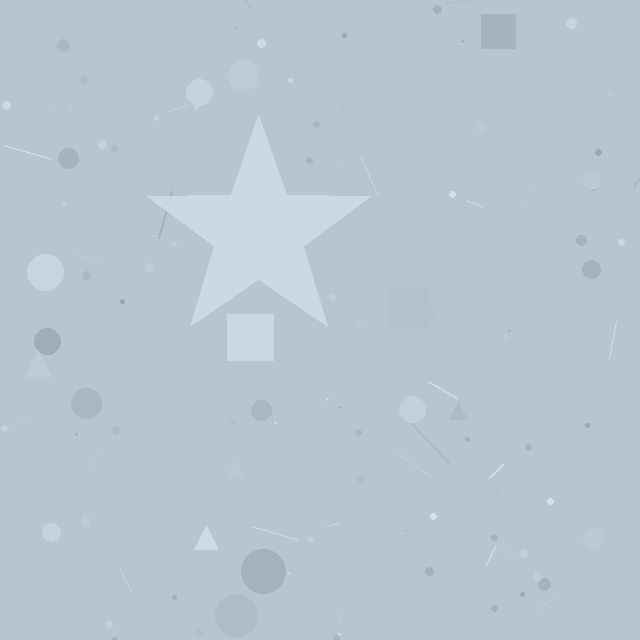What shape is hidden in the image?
A star is hidden in the image.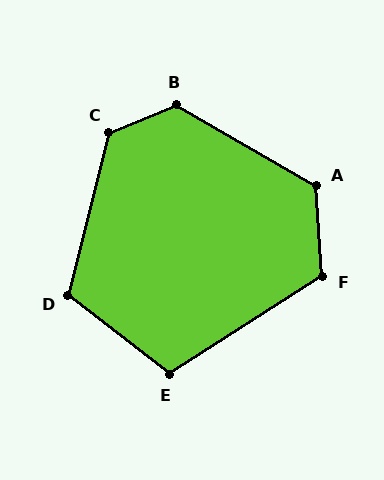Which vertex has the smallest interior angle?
E, at approximately 110 degrees.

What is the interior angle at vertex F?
Approximately 118 degrees (obtuse).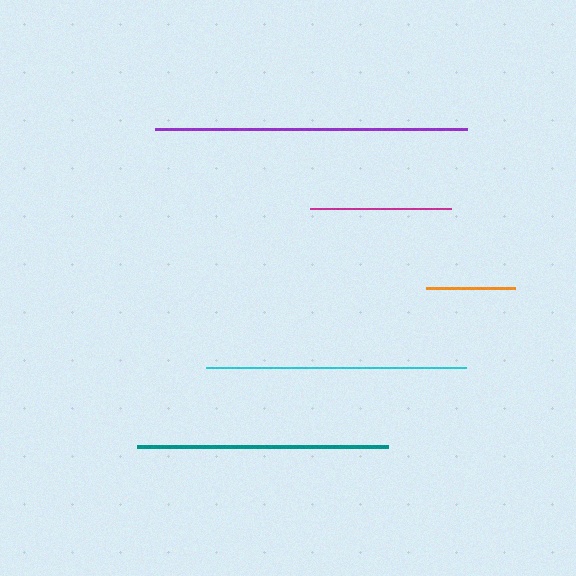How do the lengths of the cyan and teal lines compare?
The cyan and teal lines are approximately the same length.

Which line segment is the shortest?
The orange line is the shortest at approximately 88 pixels.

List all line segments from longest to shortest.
From longest to shortest: purple, cyan, teal, magenta, orange.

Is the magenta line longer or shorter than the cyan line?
The cyan line is longer than the magenta line.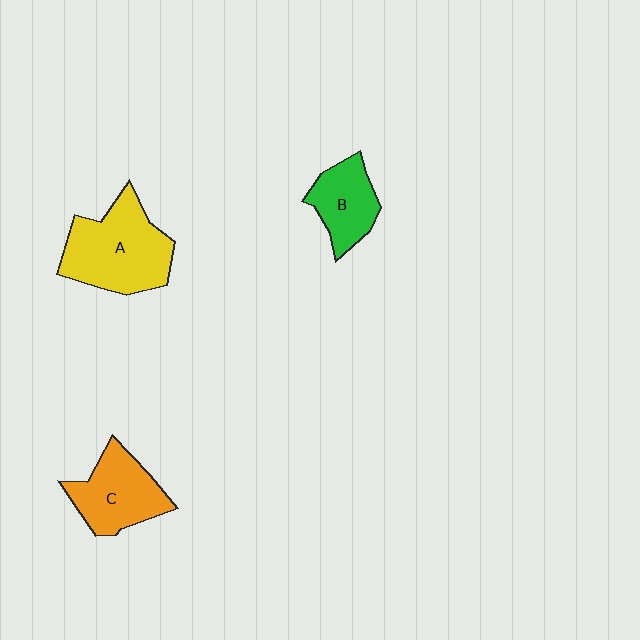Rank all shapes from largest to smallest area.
From largest to smallest: A (yellow), C (orange), B (green).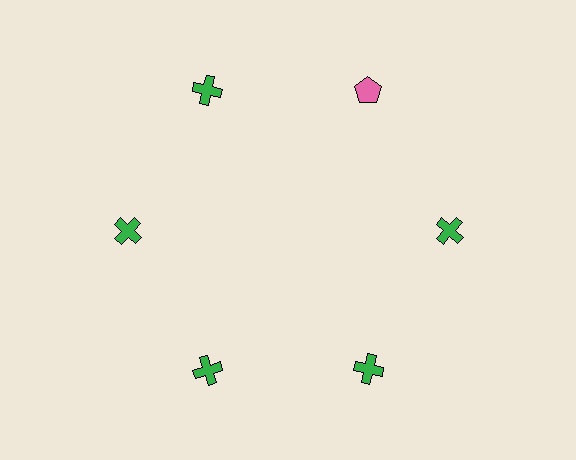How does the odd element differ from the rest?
It differs in both color (pink instead of green) and shape (pentagon instead of cross).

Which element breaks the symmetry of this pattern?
The pink pentagon at roughly the 1 o'clock position breaks the symmetry. All other shapes are green crosses.